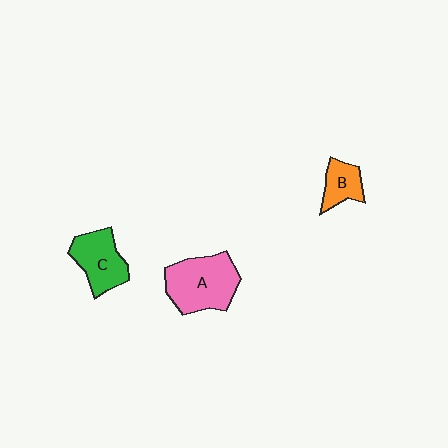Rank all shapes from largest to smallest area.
From largest to smallest: A (pink), C (green), B (orange).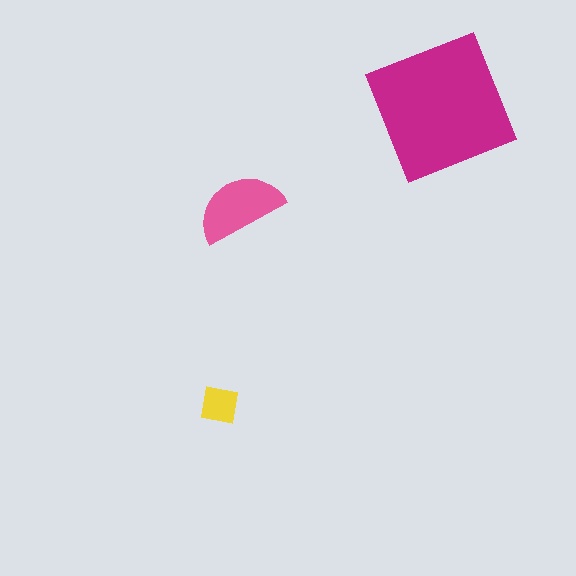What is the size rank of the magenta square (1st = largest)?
1st.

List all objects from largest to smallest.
The magenta square, the pink semicircle, the yellow square.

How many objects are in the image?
There are 3 objects in the image.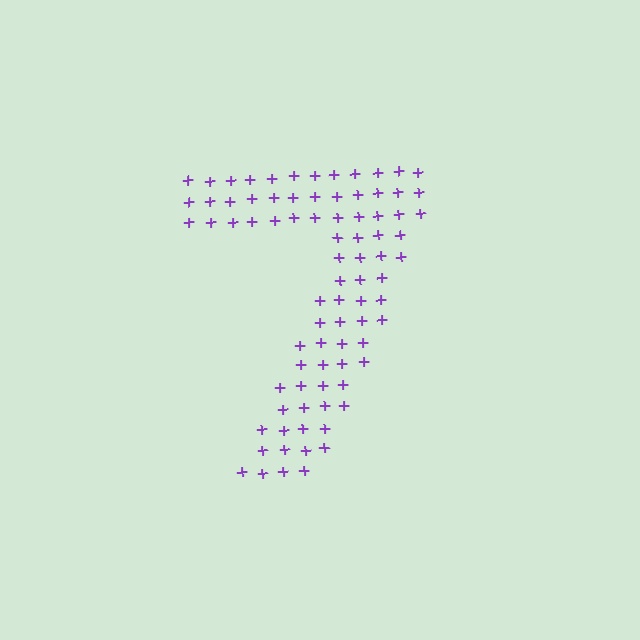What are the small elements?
The small elements are plus signs.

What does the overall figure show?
The overall figure shows the digit 7.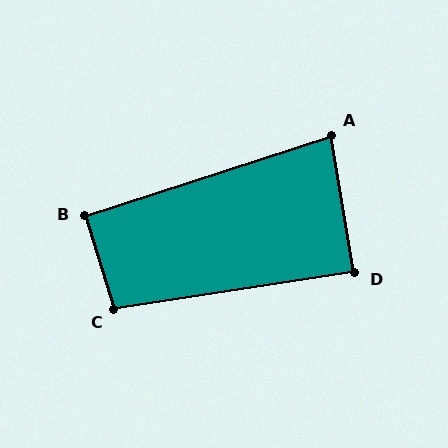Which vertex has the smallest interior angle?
A, at approximately 81 degrees.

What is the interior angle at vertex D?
Approximately 89 degrees (approximately right).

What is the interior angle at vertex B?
Approximately 91 degrees (approximately right).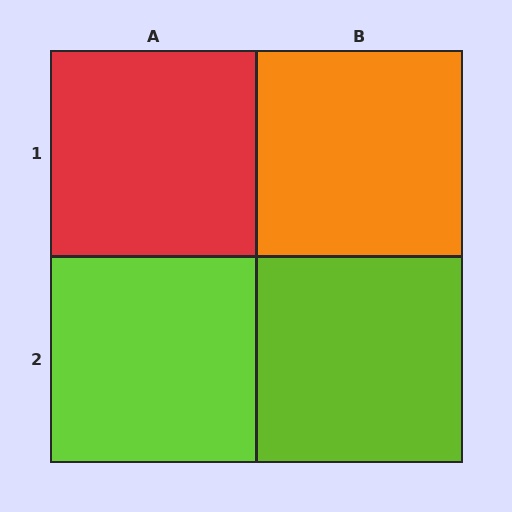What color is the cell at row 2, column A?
Lime.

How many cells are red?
1 cell is red.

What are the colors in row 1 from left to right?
Red, orange.